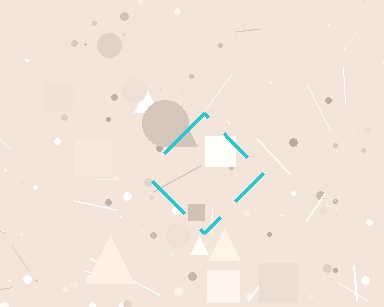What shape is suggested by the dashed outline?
The dashed outline suggests a diamond.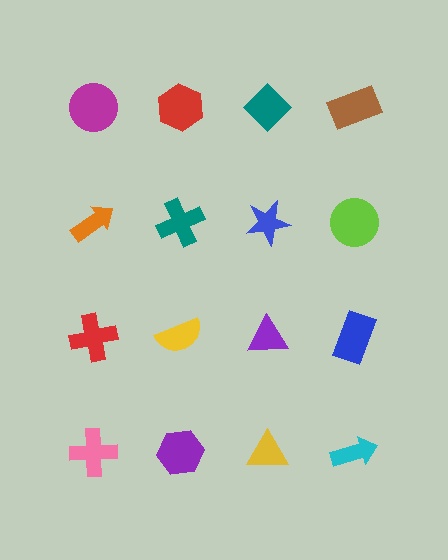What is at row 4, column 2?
A purple hexagon.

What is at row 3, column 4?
A blue rectangle.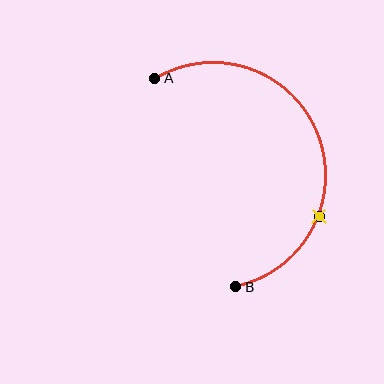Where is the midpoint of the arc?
The arc midpoint is the point on the curve farthest from the straight line joining A and B. It sits to the right of that line.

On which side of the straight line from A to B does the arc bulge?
The arc bulges to the right of the straight line connecting A and B.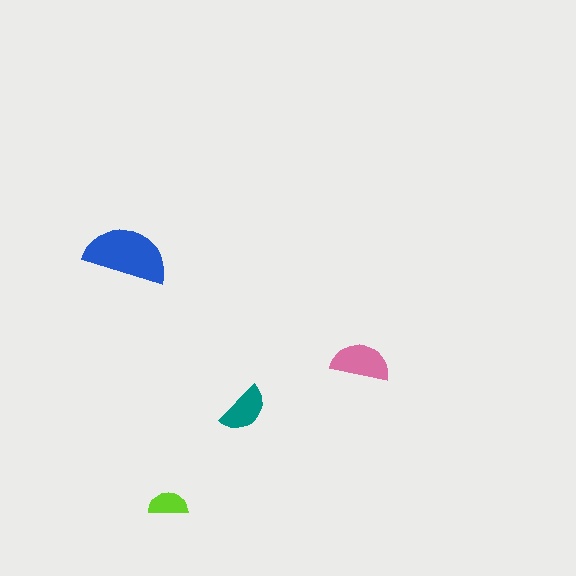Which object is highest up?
The blue semicircle is topmost.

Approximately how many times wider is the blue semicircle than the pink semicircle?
About 1.5 times wider.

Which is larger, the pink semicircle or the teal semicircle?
The pink one.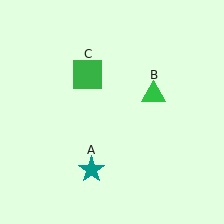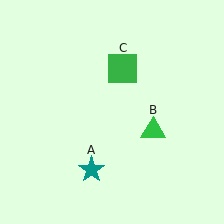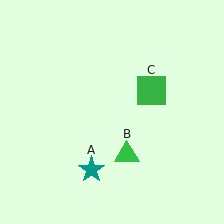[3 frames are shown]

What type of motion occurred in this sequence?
The green triangle (object B), green square (object C) rotated clockwise around the center of the scene.